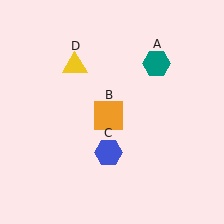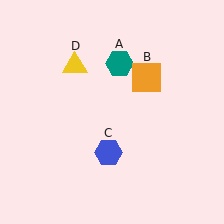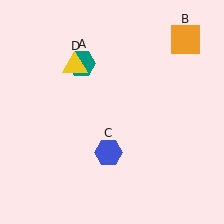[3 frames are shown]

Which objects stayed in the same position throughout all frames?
Blue hexagon (object C) and yellow triangle (object D) remained stationary.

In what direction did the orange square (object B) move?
The orange square (object B) moved up and to the right.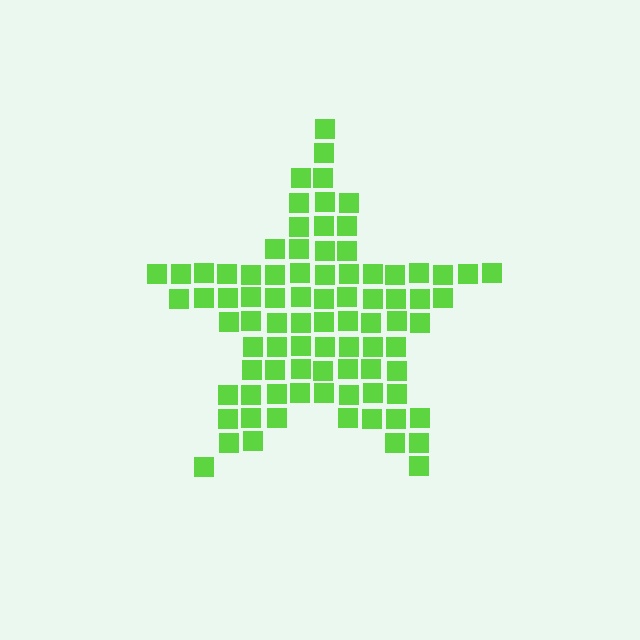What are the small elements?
The small elements are squares.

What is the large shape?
The large shape is a star.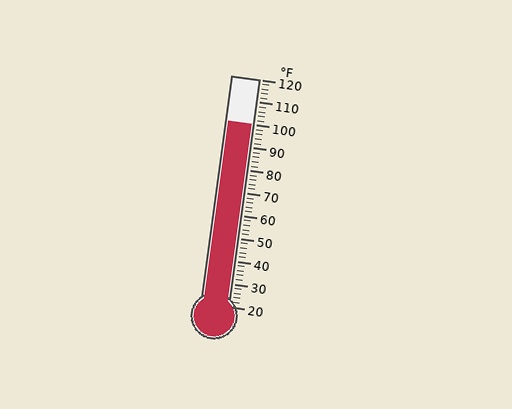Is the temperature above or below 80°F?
The temperature is above 80°F.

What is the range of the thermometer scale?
The thermometer scale ranges from 20°F to 120°F.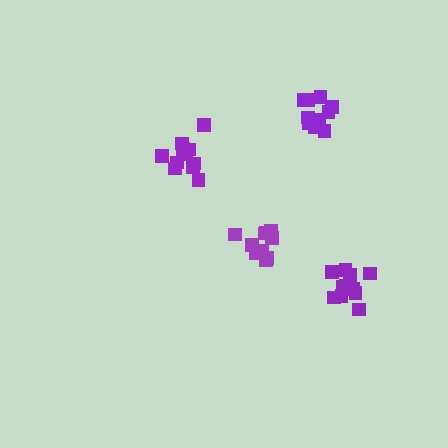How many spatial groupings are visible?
There are 4 spatial groupings.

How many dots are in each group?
Group 1: 11 dots, Group 2: 11 dots, Group 3: 10 dots, Group 4: 11 dots (43 total).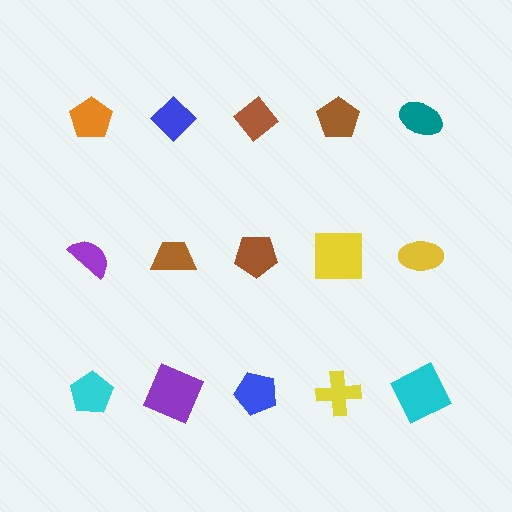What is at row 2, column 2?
A brown trapezoid.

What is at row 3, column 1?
A cyan pentagon.